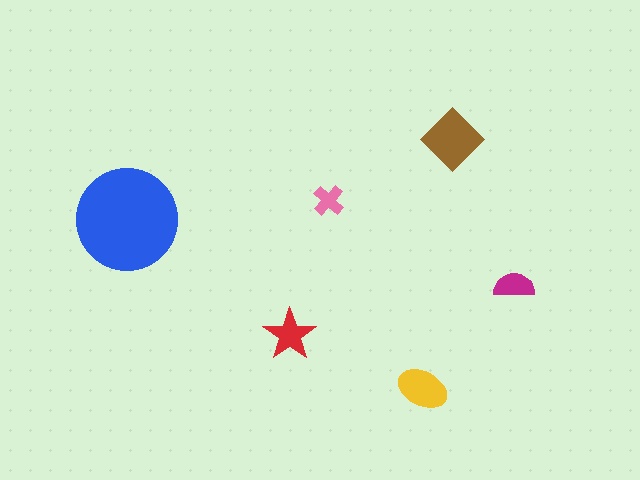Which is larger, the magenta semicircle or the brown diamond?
The brown diamond.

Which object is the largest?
The blue circle.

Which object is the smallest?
The pink cross.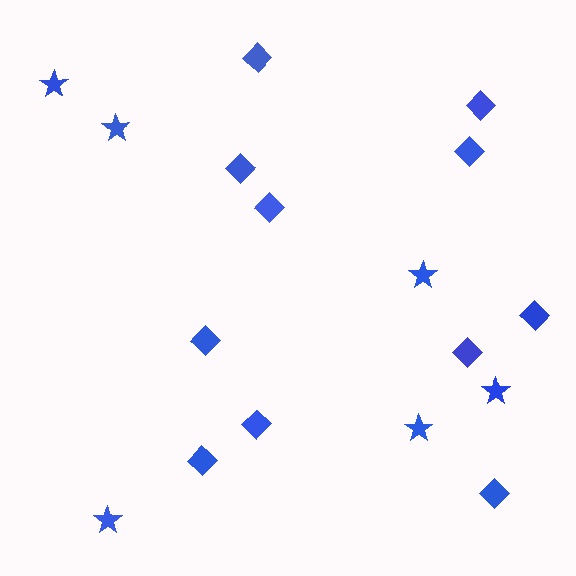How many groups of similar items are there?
There are 2 groups: one group of diamonds (11) and one group of stars (6).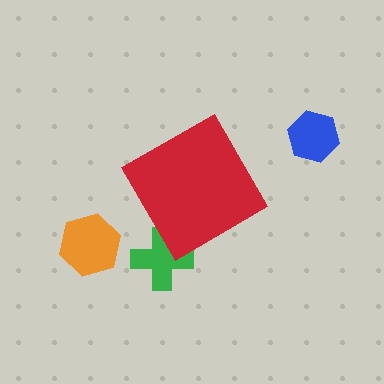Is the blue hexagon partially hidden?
No, the blue hexagon is fully visible.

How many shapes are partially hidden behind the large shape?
1 shape is partially hidden.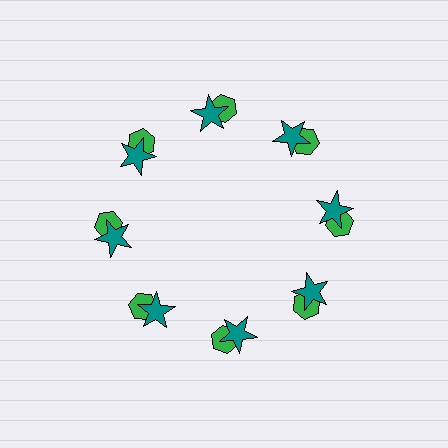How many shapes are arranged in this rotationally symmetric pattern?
There are 16 shapes, arranged in 8 groups of 2.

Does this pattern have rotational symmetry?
Yes, this pattern has 8-fold rotational symmetry. It looks the same after rotating 45 degrees around the center.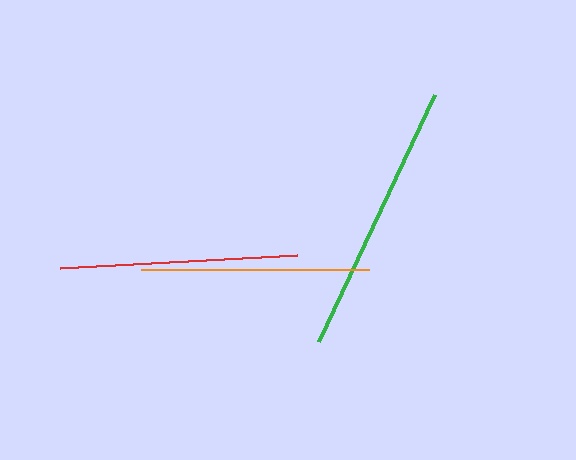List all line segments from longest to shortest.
From longest to shortest: green, red, orange.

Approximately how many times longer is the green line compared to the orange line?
The green line is approximately 1.2 times the length of the orange line.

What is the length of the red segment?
The red segment is approximately 237 pixels long.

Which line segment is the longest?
The green line is the longest at approximately 272 pixels.